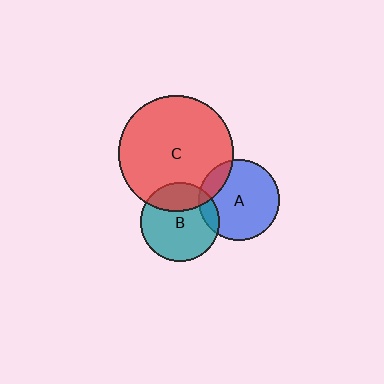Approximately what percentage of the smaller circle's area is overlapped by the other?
Approximately 10%.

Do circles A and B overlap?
Yes.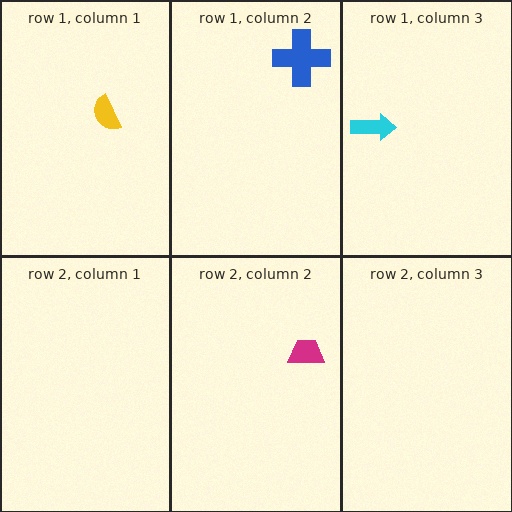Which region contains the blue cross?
The row 1, column 2 region.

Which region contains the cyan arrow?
The row 1, column 3 region.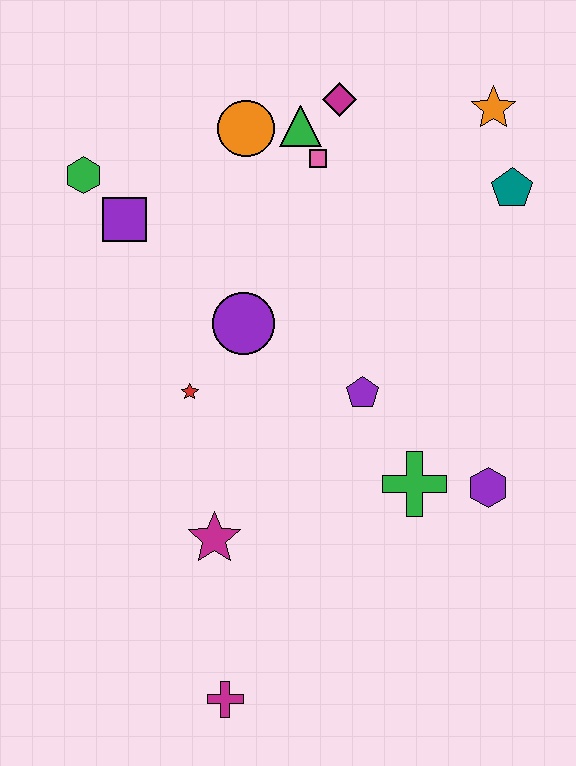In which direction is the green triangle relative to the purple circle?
The green triangle is above the purple circle.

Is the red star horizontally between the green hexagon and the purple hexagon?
Yes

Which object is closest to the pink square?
The green triangle is closest to the pink square.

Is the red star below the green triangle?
Yes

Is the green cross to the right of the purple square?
Yes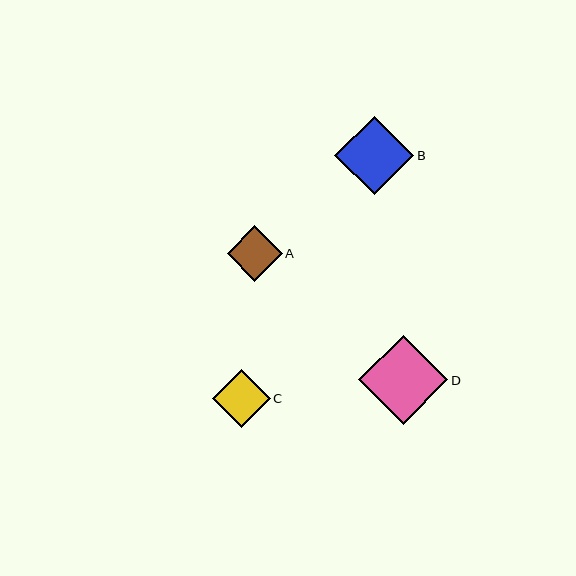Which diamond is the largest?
Diamond D is the largest with a size of approximately 89 pixels.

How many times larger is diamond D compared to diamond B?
Diamond D is approximately 1.1 times the size of diamond B.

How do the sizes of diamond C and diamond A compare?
Diamond C and diamond A are approximately the same size.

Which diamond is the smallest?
Diamond A is the smallest with a size of approximately 55 pixels.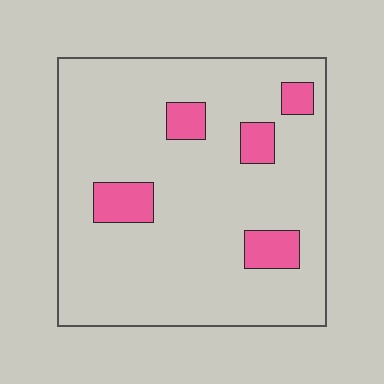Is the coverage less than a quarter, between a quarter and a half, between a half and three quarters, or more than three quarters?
Less than a quarter.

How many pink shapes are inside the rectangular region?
5.